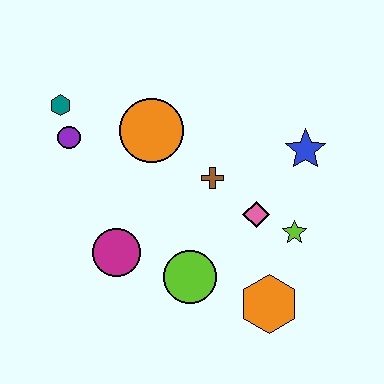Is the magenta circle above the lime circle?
Yes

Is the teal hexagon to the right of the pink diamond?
No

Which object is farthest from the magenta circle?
The blue star is farthest from the magenta circle.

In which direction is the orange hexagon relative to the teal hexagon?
The orange hexagon is to the right of the teal hexagon.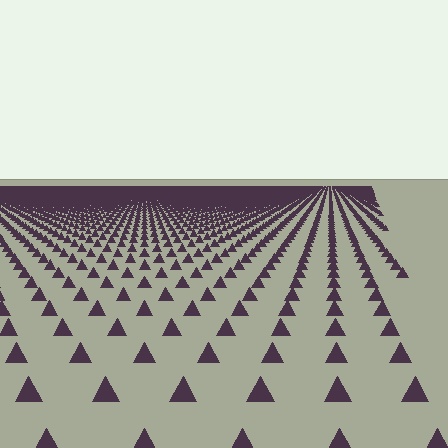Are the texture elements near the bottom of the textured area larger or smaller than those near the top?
Larger. Near the bottom, elements are closer to the viewer and appear at a bigger on-screen size.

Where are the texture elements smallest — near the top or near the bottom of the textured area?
Near the top.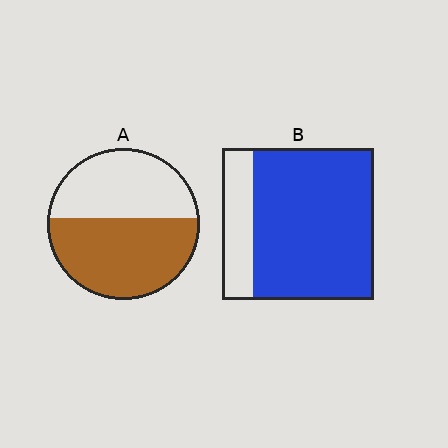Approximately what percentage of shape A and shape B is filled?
A is approximately 55% and B is approximately 80%.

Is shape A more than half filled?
Yes.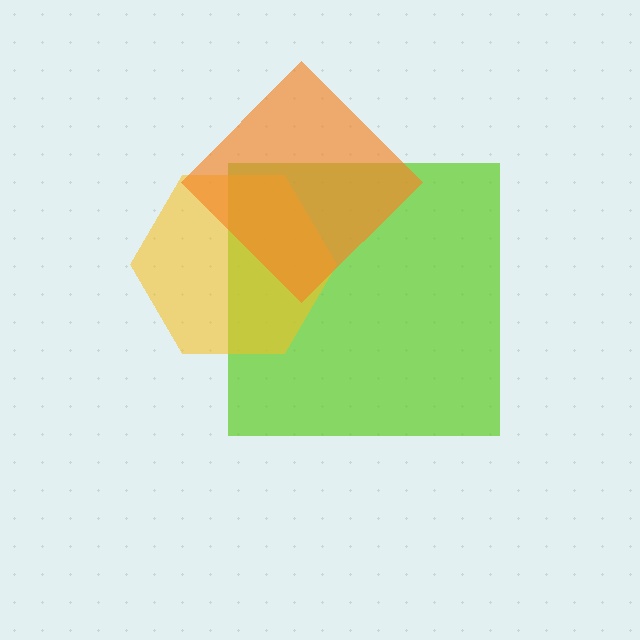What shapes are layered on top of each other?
The layered shapes are: a lime square, a yellow hexagon, an orange diamond.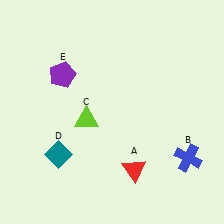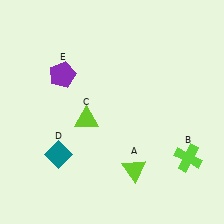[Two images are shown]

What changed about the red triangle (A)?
In Image 1, A is red. In Image 2, it changed to lime.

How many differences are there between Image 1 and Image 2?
There are 2 differences between the two images.